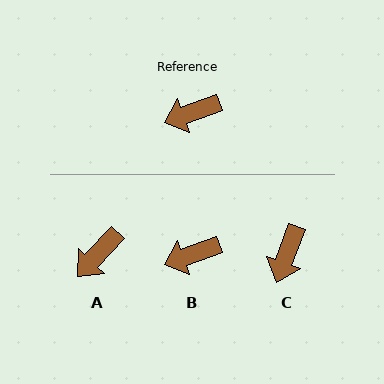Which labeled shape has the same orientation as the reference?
B.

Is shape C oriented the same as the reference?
No, it is off by about 50 degrees.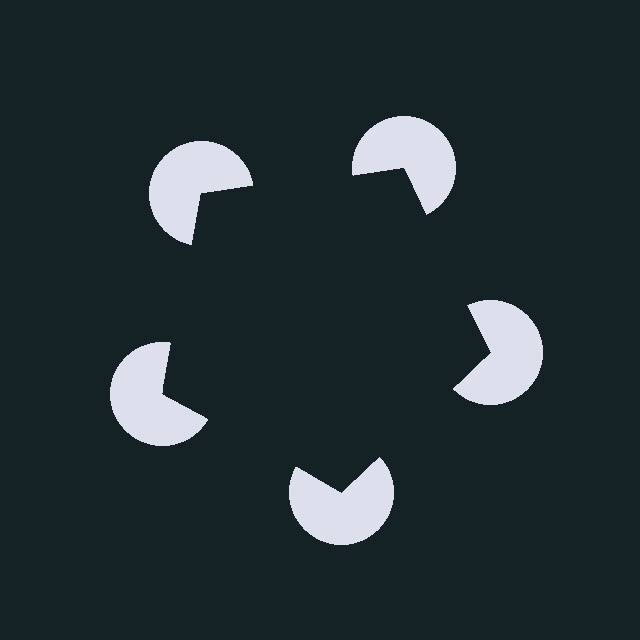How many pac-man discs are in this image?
There are 5 — one at each vertex of the illusory pentagon.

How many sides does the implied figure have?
5 sides.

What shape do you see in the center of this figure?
An illusory pentagon — its edges are inferred from the aligned wedge cuts in the pac-man discs, not physically drawn.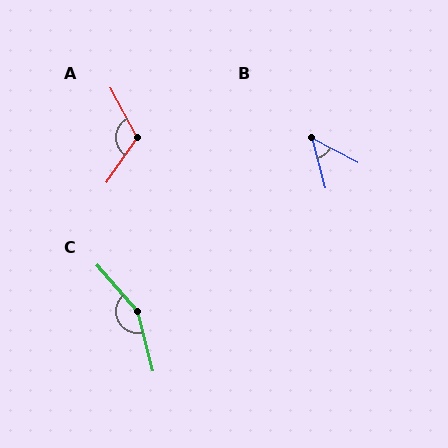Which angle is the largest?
C, at approximately 154 degrees.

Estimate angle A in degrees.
Approximately 118 degrees.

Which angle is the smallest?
B, at approximately 47 degrees.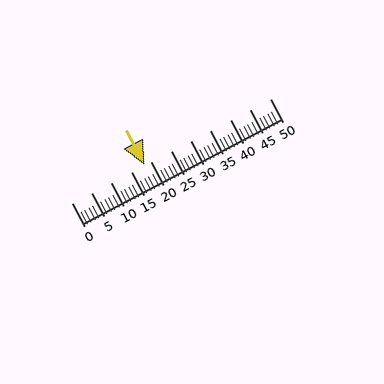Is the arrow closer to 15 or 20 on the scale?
The arrow is closer to 20.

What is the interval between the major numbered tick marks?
The major tick marks are spaced 5 units apart.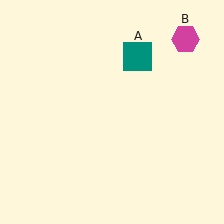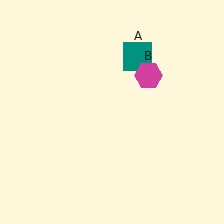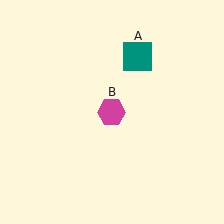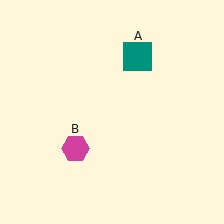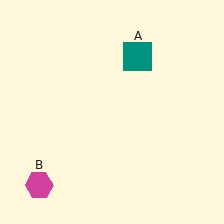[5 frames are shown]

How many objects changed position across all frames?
1 object changed position: magenta hexagon (object B).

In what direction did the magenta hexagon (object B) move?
The magenta hexagon (object B) moved down and to the left.